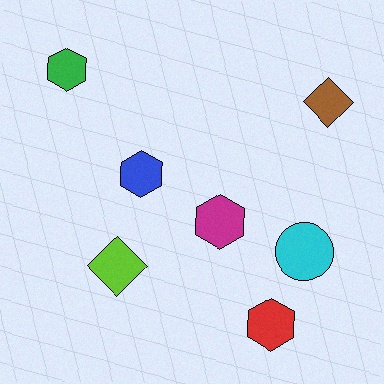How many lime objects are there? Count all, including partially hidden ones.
There is 1 lime object.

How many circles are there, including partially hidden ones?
There is 1 circle.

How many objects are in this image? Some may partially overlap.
There are 7 objects.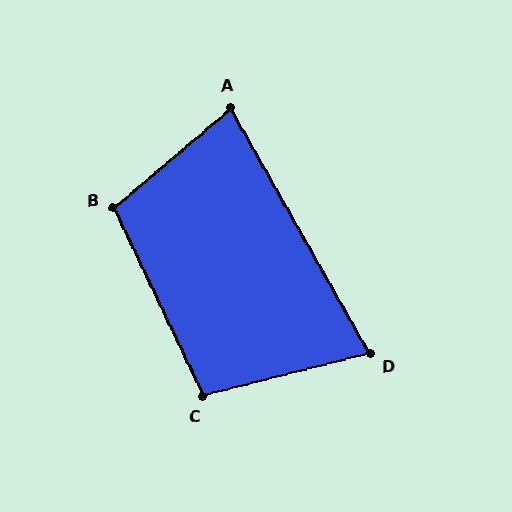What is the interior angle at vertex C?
Approximately 101 degrees (obtuse).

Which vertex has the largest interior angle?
B, at approximately 105 degrees.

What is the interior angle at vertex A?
Approximately 79 degrees (acute).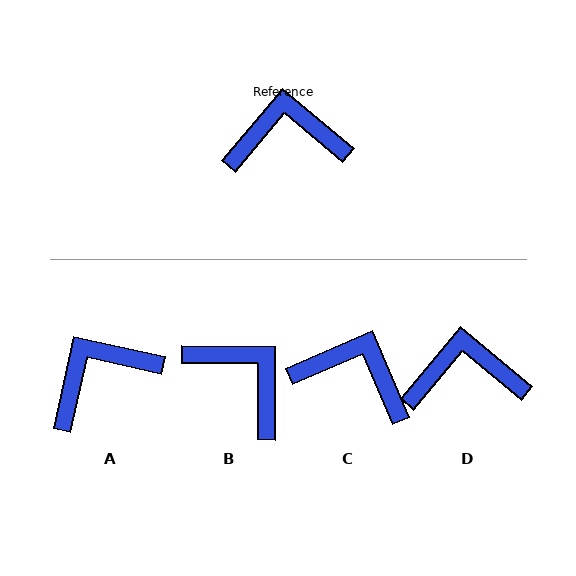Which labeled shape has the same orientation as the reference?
D.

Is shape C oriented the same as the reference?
No, it is off by about 27 degrees.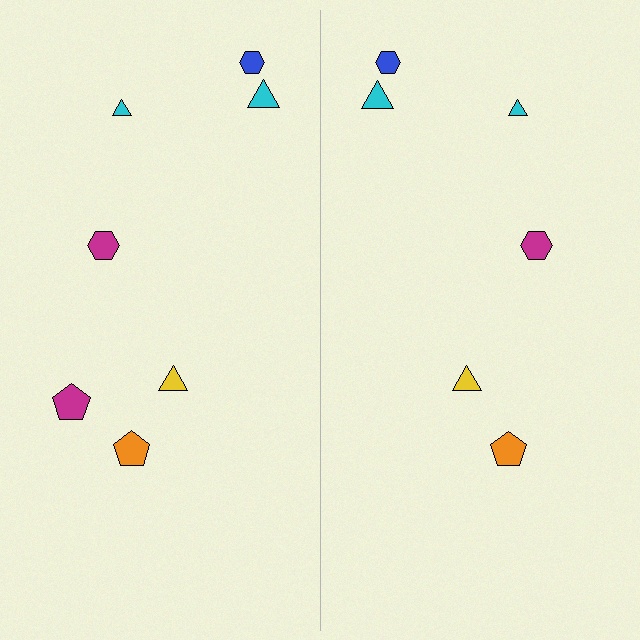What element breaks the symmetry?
A magenta pentagon is missing from the right side.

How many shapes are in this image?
There are 13 shapes in this image.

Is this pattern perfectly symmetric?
No, the pattern is not perfectly symmetric. A magenta pentagon is missing from the right side.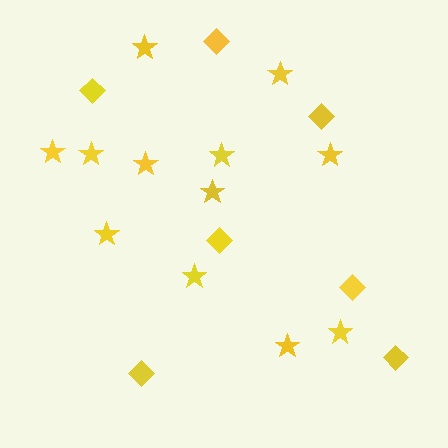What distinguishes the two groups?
There are 2 groups: one group of diamonds (7) and one group of stars (12).